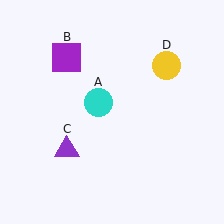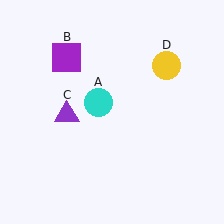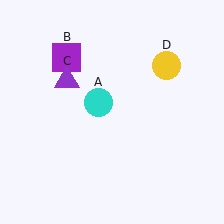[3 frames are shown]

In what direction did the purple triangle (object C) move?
The purple triangle (object C) moved up.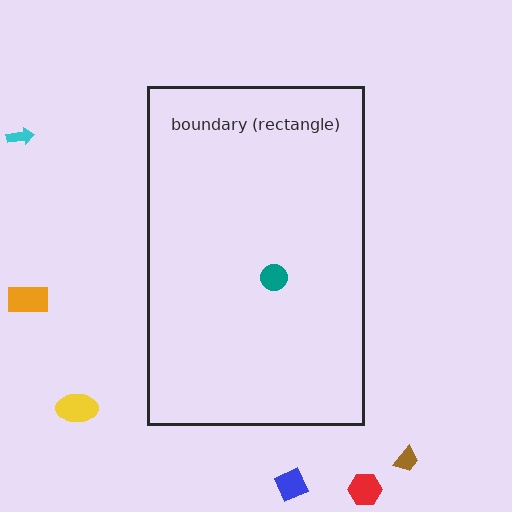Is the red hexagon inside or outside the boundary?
Outside.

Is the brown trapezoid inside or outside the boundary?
Outside.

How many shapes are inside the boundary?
1 inside, 6 outside.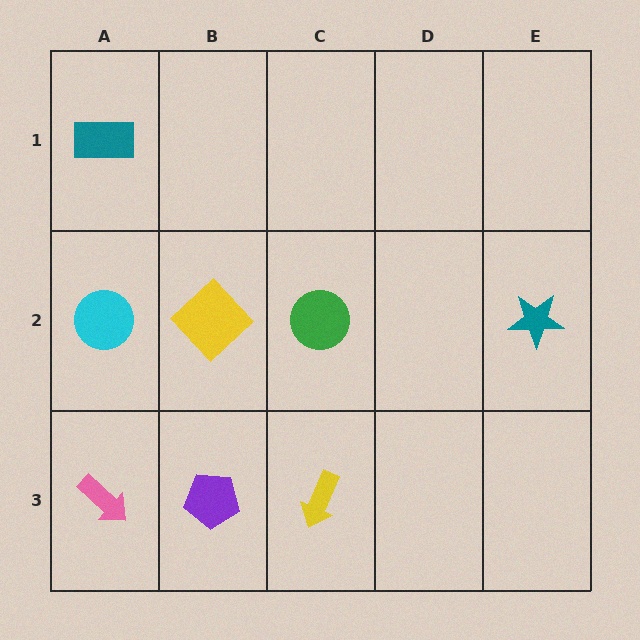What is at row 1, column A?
A teal rectangle.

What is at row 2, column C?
A green circle.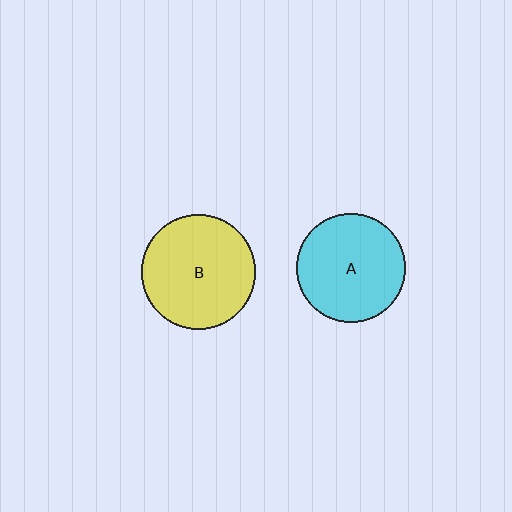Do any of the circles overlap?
No, none of the circles overlap.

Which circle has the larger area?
Circle B (yellow).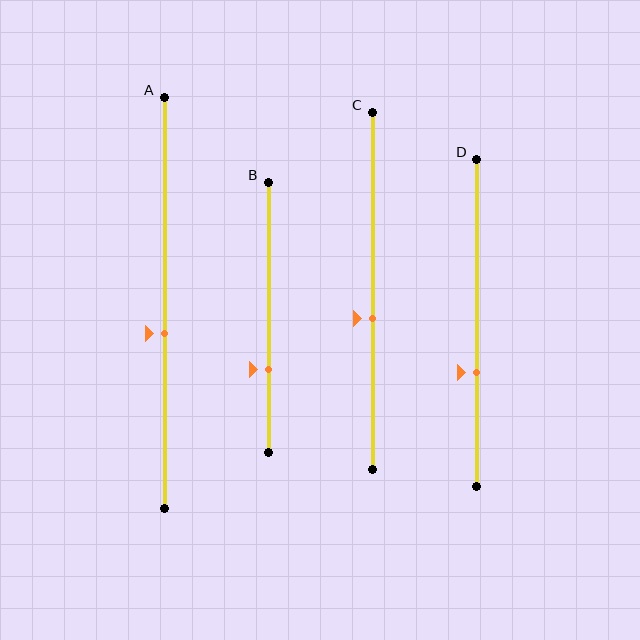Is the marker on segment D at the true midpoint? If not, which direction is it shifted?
No, the marker on segment D is shifted downward by about 15% of the segment length.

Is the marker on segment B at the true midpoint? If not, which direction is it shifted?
No, the marker on segment B is shifted downward by about 19% of the segment length.